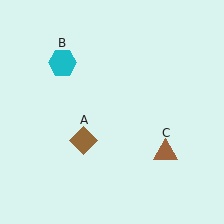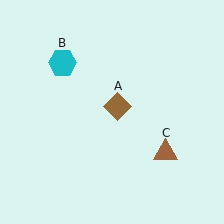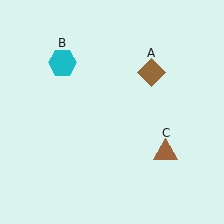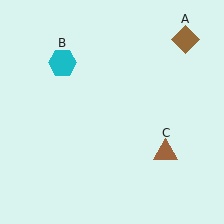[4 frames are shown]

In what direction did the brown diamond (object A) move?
The brown diamond (object A) moved up and to the right.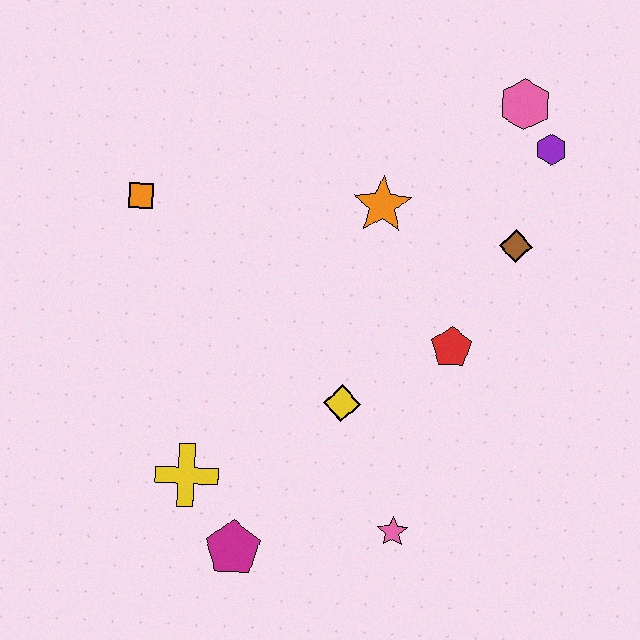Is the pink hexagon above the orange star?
Yes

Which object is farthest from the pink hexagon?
The magenta pentagon is farthest from the pink hexagon.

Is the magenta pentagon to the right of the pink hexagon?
No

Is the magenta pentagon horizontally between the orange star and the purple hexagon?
No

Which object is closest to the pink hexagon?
The purple hexagon is closest to the pink hexagon.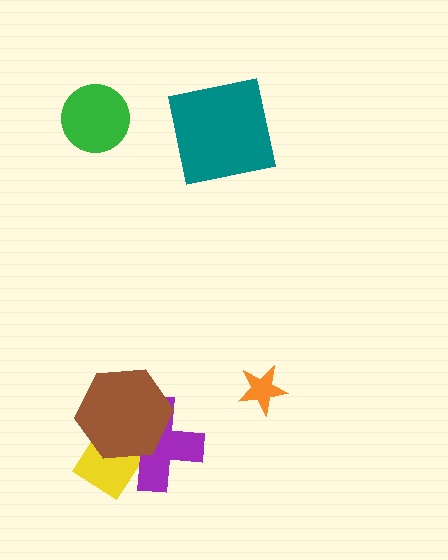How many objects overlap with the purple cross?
2 objects overlap with the purple cross.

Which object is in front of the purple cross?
The brown hexagon is in front of the purple cross.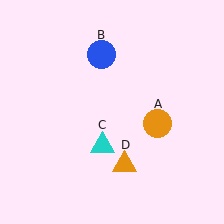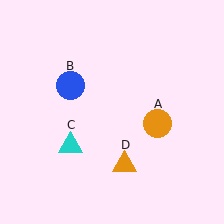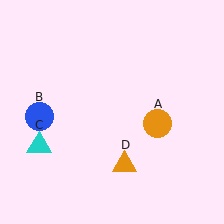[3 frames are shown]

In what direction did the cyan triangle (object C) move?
The cyan triangle (object C) moved left.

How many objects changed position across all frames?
2 objects changed position: blue circle (object B), cyan triangle (object C).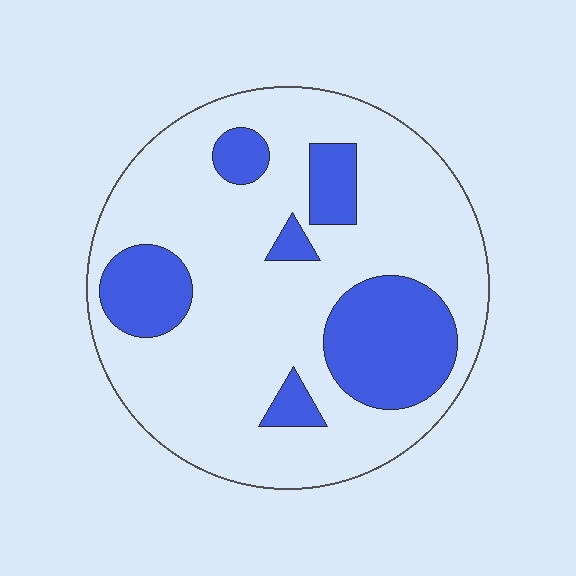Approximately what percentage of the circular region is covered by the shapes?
Approximately 25%.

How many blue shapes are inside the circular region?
6.